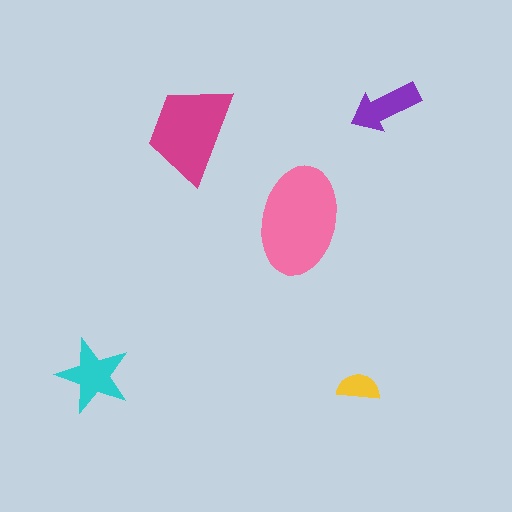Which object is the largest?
The pink ellipse.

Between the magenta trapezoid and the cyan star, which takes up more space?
The magenta trapezoid.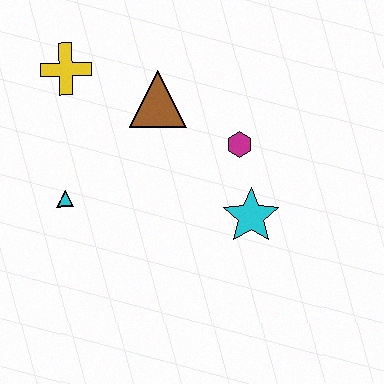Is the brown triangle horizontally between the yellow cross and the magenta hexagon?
Yes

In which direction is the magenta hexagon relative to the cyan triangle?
The magenta hexagon is to the right of the cyan triangle.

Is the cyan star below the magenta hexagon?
Yes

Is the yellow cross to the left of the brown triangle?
Yes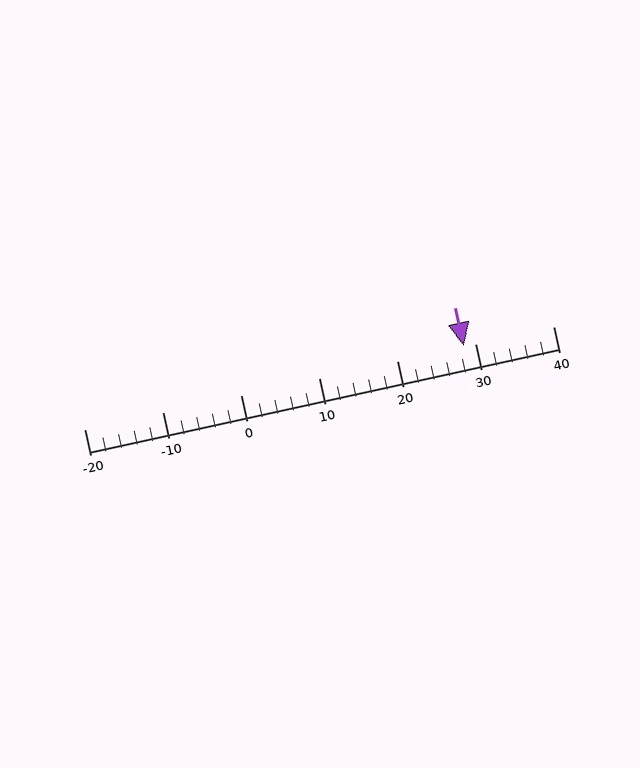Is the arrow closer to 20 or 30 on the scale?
The arrow is closer to 30.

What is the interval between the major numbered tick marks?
The major tick marks are spaced 10 units apart.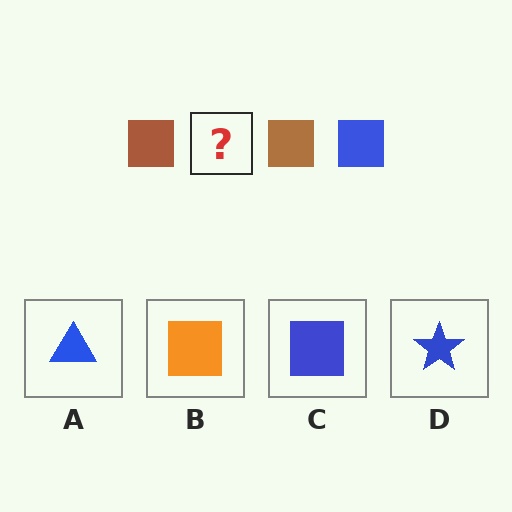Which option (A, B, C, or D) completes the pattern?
C.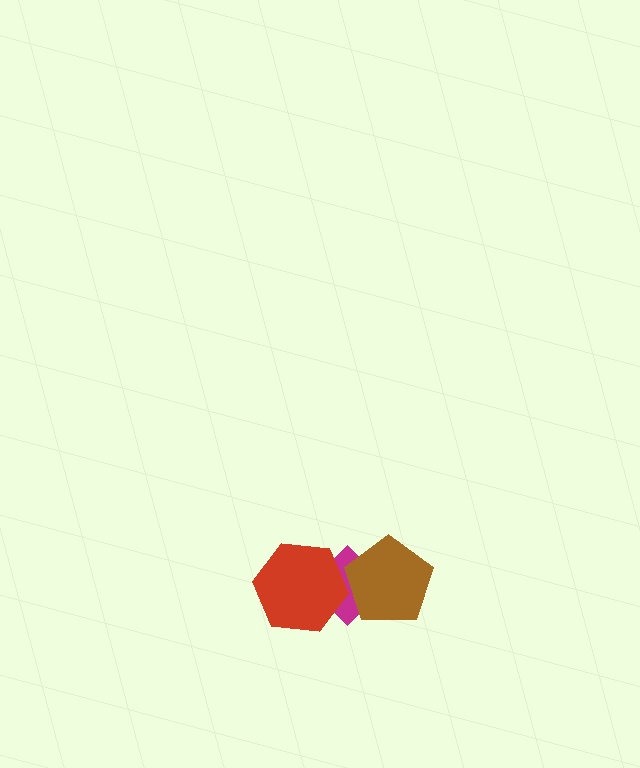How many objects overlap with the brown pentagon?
1 object overlaps with the brown pentagon.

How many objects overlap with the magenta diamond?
2 objects overlap with the magenta diamond.